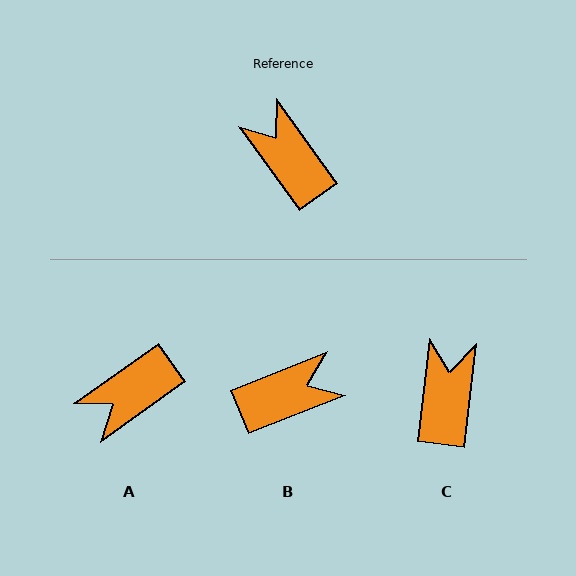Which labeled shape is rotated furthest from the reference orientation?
B, about 104 degrees away.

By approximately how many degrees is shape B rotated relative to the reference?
Approximately 104 degrees clockwise.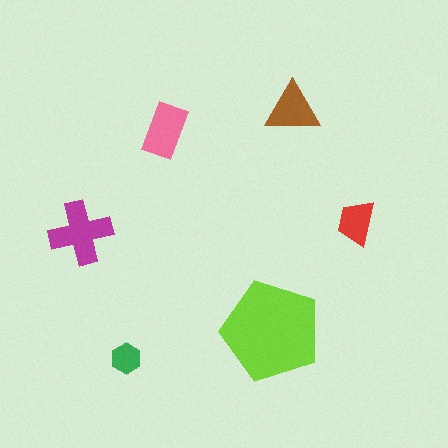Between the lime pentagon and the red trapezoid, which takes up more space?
The lime pentagon.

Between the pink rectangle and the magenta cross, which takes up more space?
The magenta cross.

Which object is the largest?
The lime pentagon.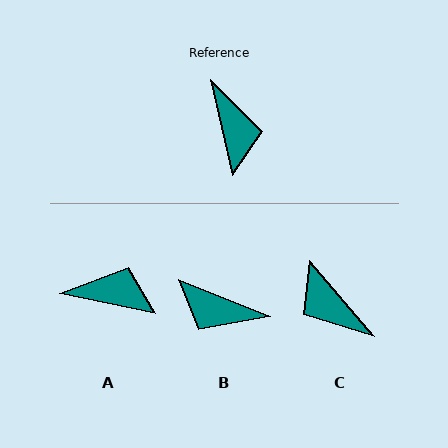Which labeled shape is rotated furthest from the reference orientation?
C, about 153 degrees away.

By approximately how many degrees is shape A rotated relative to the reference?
Approximately 65 degrees counter-clockwise.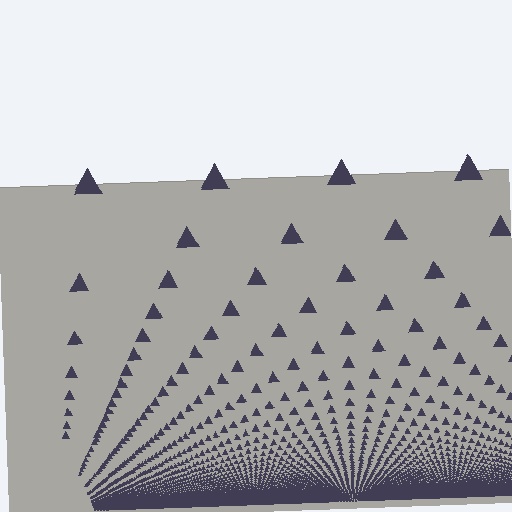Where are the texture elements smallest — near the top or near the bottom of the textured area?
Near the bottom.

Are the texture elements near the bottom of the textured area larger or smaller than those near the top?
Smaller. The gradient is inverted — elements near the bottom are smaller and denser.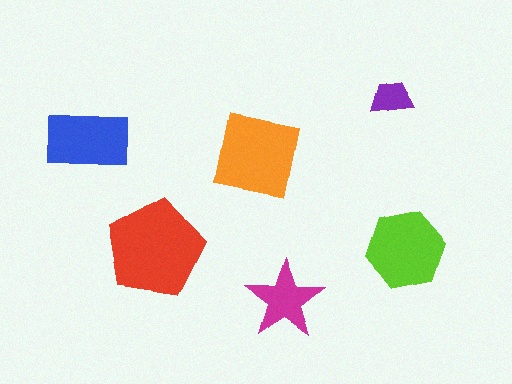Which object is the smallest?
The purple trapezoid.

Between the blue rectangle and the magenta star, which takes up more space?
The blue rectangle.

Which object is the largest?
The red pentagon.